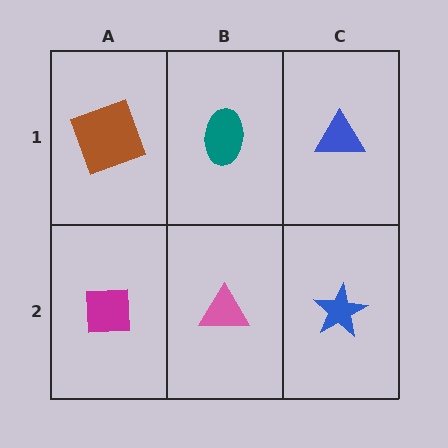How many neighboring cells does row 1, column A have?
2.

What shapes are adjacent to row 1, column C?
A blue star (row 2, column C), a teal ellipse (row 1, column B).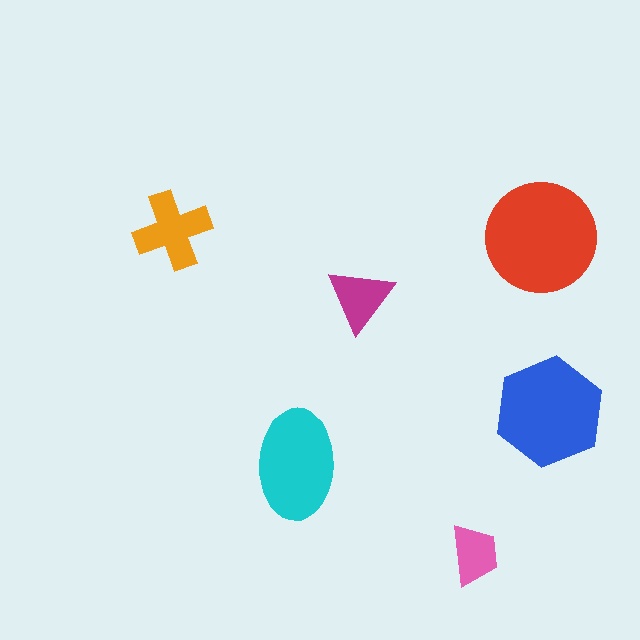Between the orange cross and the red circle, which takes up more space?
The red circle.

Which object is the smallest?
The pink trapezoid.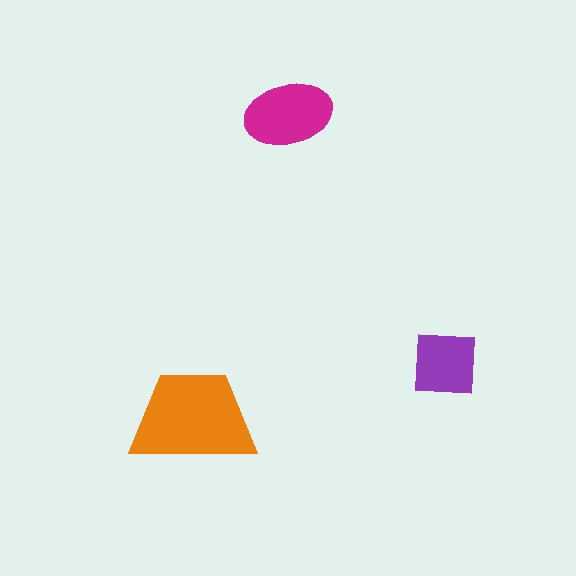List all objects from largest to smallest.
The orange trapezoid, the magenta ellipse, the purple square.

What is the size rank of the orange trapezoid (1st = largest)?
1st.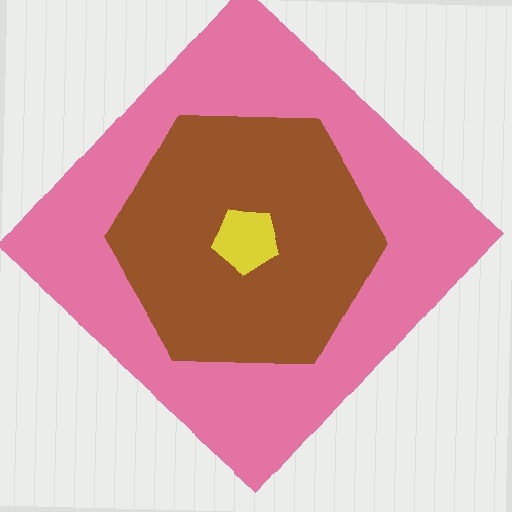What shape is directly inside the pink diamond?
The brown hexagon.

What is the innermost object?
The yellow pentagon.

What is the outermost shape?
The pink diamond.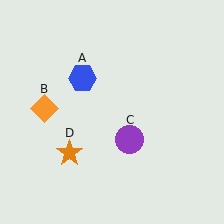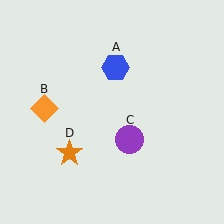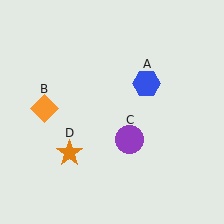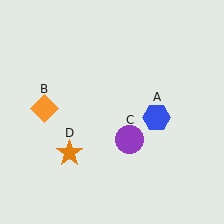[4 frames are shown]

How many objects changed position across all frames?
1 object changed position: blue hexagon (object A).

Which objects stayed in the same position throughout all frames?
Orange diamond (object B) and purple circle (object C) and orange star (object D) remained stationary.